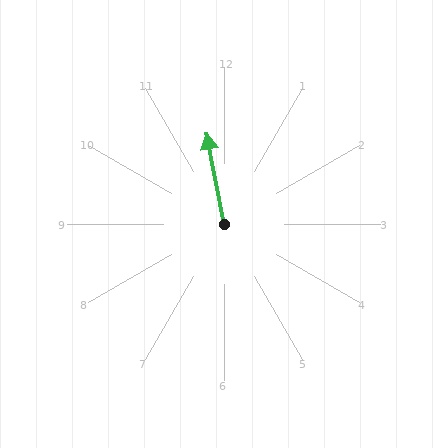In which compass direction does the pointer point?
North.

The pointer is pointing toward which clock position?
Roughly 12 o'clock.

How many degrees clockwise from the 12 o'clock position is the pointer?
Approximately 349 degrees.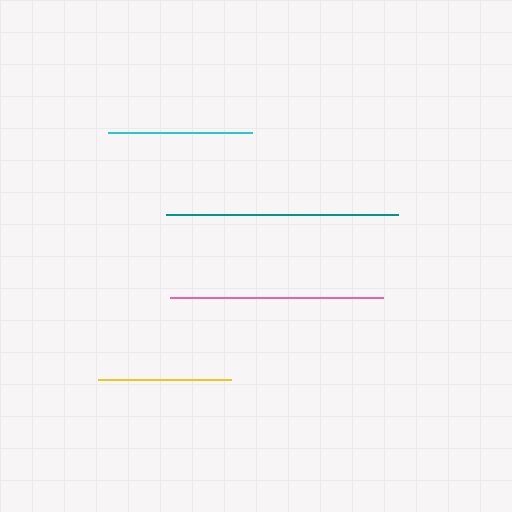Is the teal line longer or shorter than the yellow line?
The teal line is longer than the yellow line.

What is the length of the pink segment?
The pink segment is approximately 213 pixels long.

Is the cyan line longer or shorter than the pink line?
The pink line is longer than the cyan line.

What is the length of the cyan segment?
The cyan segment is approximately 145 pixels long.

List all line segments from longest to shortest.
From longest to shortest: teal, pink, cyan, yellow.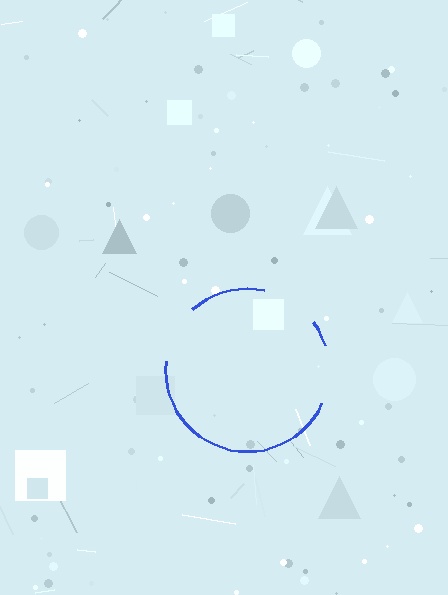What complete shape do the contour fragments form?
The contour fragments form a circle.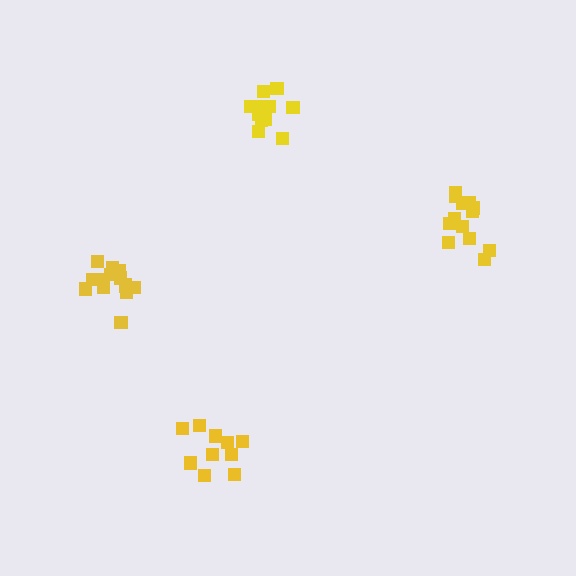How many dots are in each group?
Group 1: 13 dots, Group 2: 14 dots, Group 3: 12 dots, Group 4: 13 dots (52 total).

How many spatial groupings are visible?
There are 4 spatial groupings.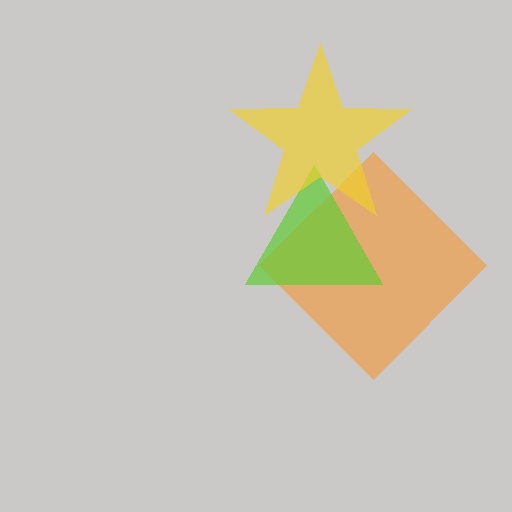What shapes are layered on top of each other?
The layered shapes are: an orange diamond, a lime triangle, a yellow star.